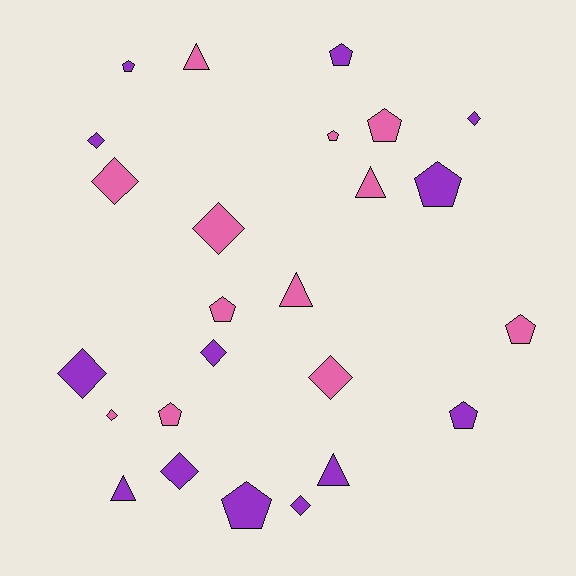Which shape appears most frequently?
Diamond, with 10 objects.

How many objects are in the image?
There are 25 objects.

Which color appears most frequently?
Purple, with 13 objects.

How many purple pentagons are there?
There are 5 purple pentagons.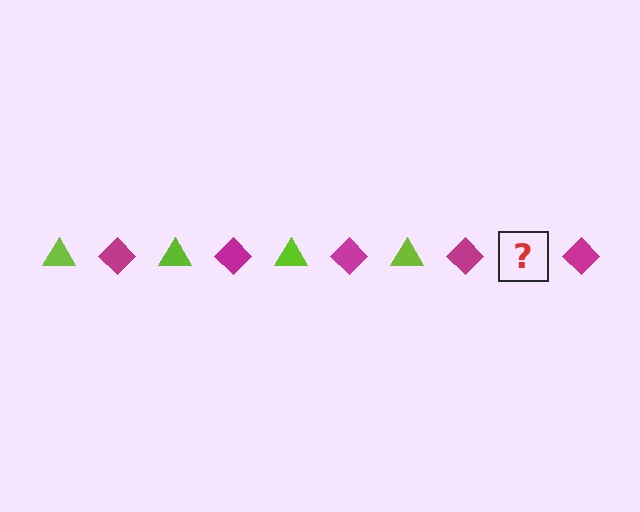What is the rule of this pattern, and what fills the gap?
The rule is that the pattern alternates between lime triangle and magenta diamond. The gap should be filled with a lime triangle.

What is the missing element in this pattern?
The missing element is a lime triangle.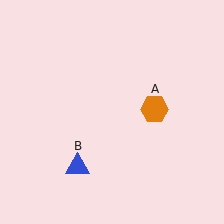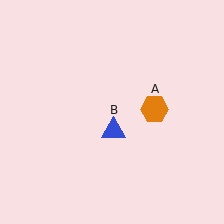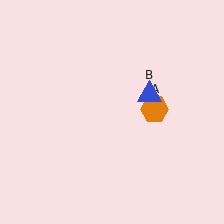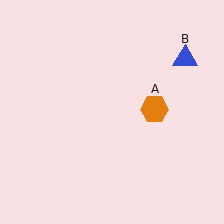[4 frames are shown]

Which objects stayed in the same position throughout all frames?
Orange hexagon (object A) remained stationary.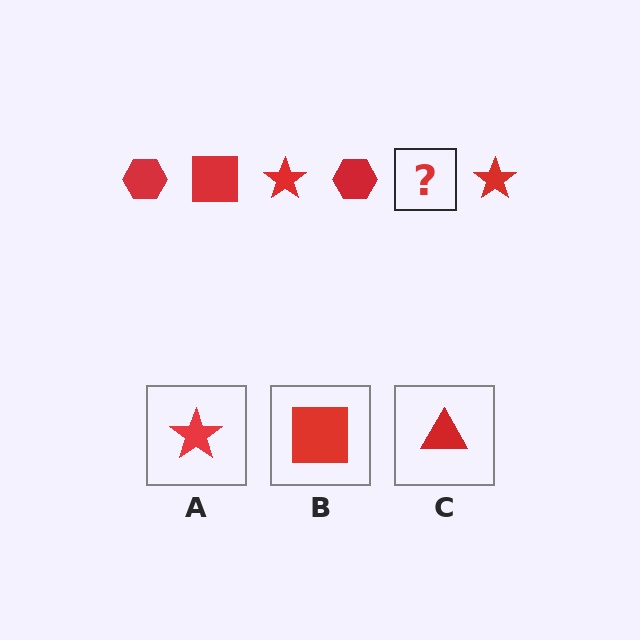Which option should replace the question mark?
Option B.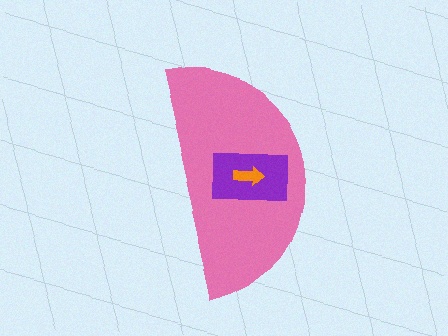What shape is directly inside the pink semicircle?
The purple rectangle.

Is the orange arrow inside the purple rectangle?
Yes.